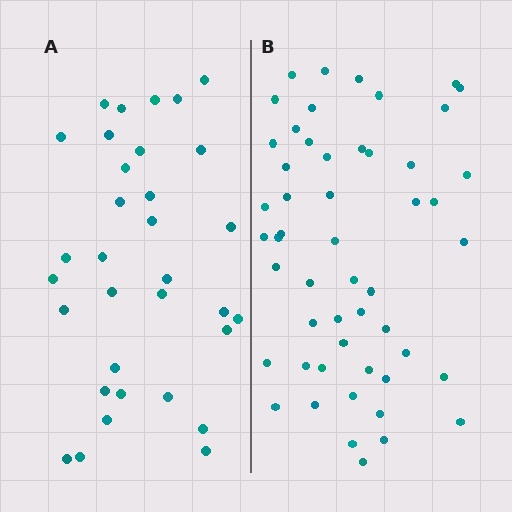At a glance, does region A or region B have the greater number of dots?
Region B (the right region) has more dots.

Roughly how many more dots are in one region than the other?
Region B has approximately 20 more dots than region A.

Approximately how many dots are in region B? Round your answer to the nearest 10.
About 50 dots. (The exact count is 52, which rounds to 50.)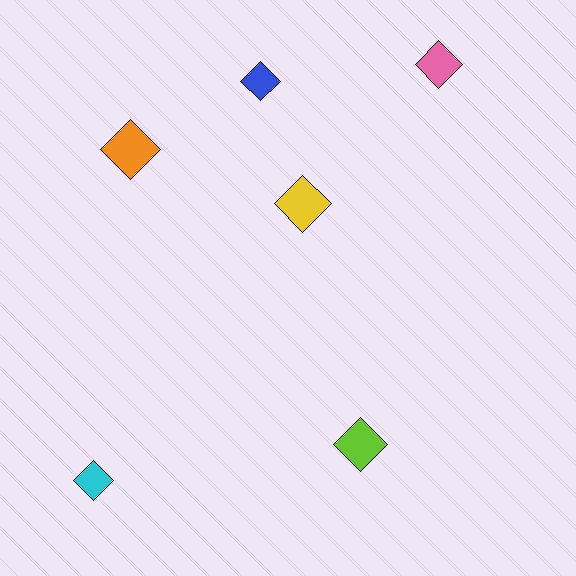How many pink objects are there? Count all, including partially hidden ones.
There is 1 pink object.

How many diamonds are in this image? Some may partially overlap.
There are 6 diamonds.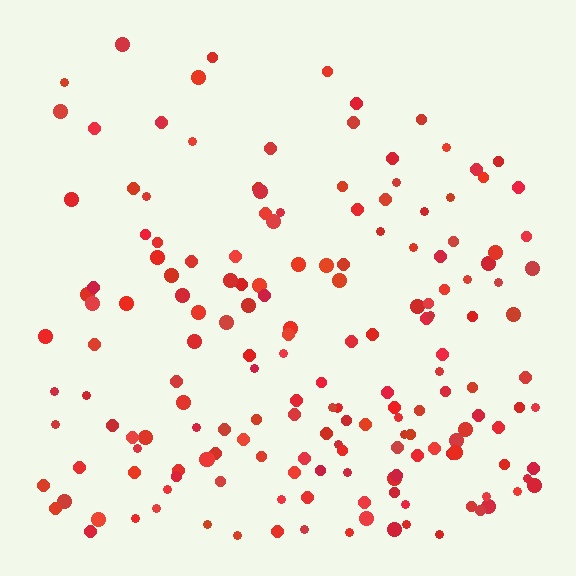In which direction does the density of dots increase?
From top to bottom, with the bottom side densest.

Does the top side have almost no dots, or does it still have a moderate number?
Still a moderate number, just noticeably fewer than the bottom.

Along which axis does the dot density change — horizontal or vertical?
Vertical.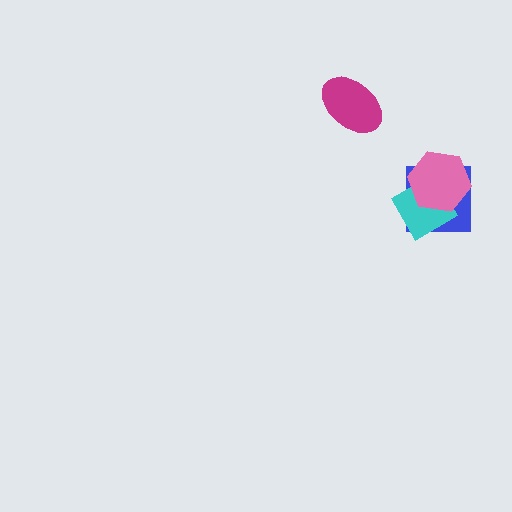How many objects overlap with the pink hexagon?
2 objects overlap with the pink hexagon.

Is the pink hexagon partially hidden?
No, no other shape covers it.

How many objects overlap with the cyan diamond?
2 objects overlap with the cyan diamond.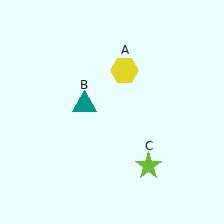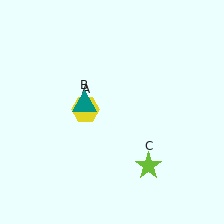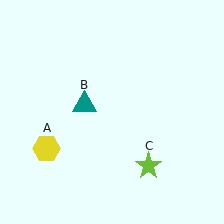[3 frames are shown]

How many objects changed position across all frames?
1 object changed position: yellow hexagon (object A).